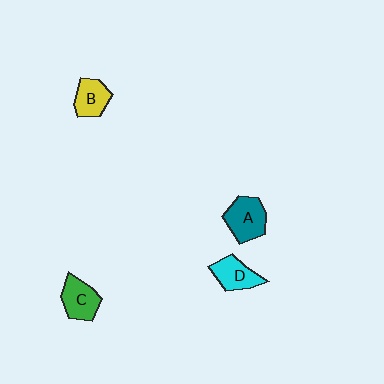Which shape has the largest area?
Shape A (teal).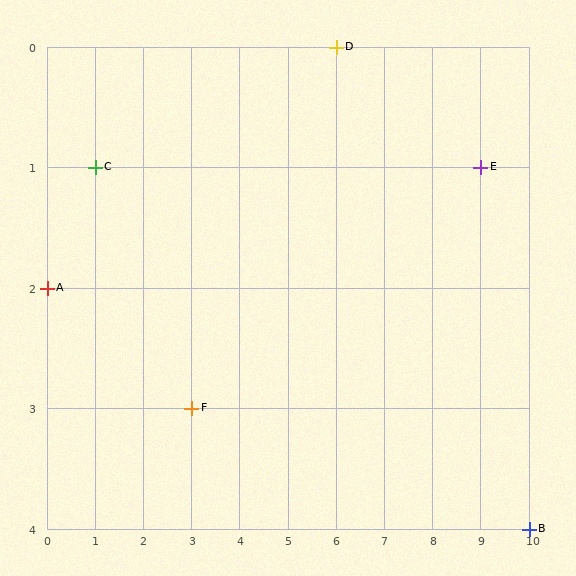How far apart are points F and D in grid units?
Points F and D are 3 columns and 3 rows apart (about 4.2 grid units diagonally).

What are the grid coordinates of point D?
Point D is at grid coordinates (6, 0).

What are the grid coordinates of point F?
Point F is at grid coordinates (3, 3).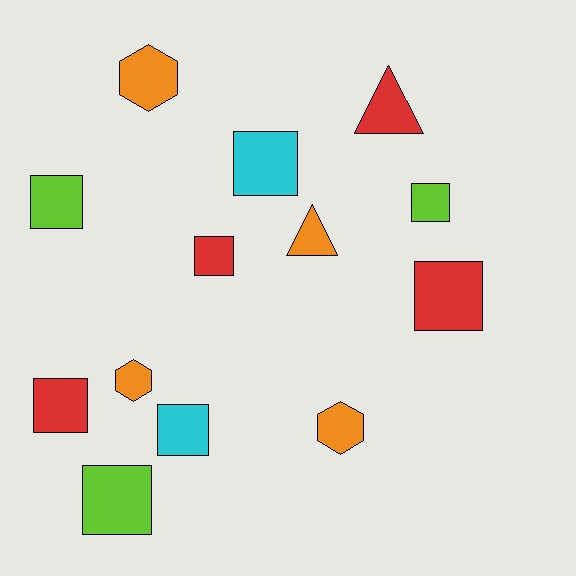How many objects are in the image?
There are 13 objects.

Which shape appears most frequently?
Square, with 8 objects.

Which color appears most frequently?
Red, with 4 objects.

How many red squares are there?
There are 3 red squares.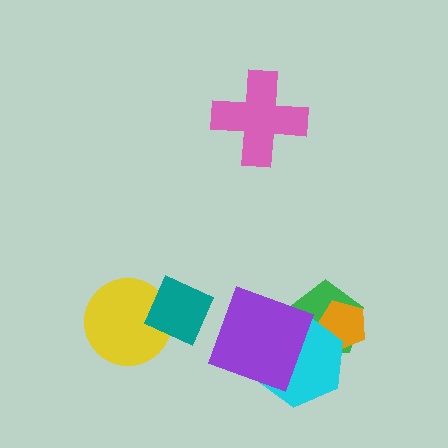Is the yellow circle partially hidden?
Yes, it is partially covered by another shape.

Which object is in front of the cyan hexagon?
The purple square is in front of the cyan hexagon.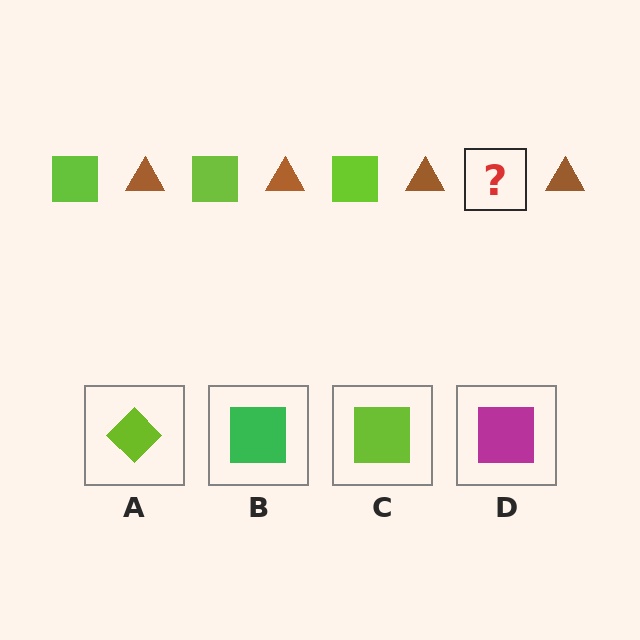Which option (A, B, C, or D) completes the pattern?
C.